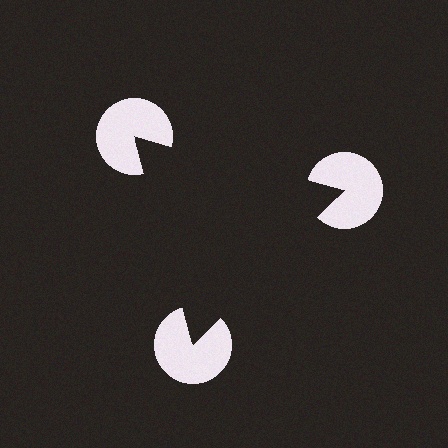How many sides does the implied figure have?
3 sides.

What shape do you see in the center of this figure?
An illusory triangle — its edges are inferred from the aligned wedge cuts in the pac-man discs, not physically drawn.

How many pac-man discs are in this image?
There are 3 — one at each vertex of the illusory triangle.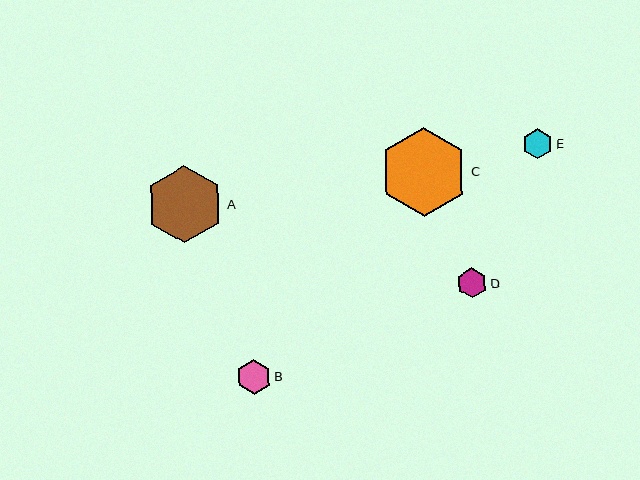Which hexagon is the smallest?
Hexagon E is the smallest with a size of approximately 30 pixels.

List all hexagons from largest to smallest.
From largest to smallest: C, A, B, D, E.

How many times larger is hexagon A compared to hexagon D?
Hexagon A is approximately 2.6 times the size of hexagon D.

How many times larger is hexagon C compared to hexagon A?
Hexagon C is approximately 1.1 times the size of hexagon A.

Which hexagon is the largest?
Hexagon C is the largest with a size of approximately 88 pixels.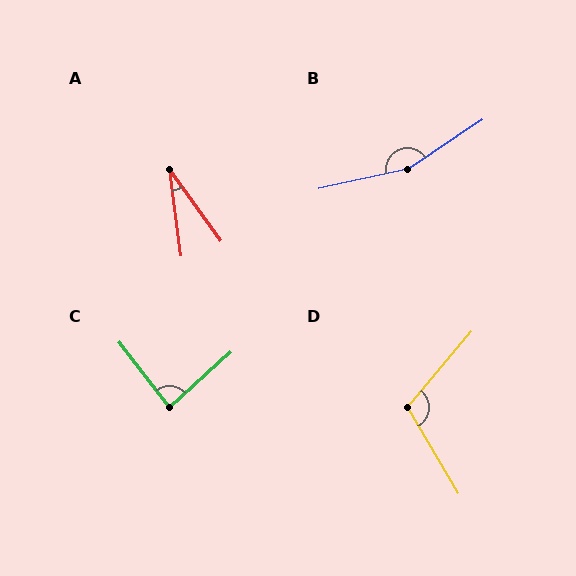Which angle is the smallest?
A, at approximately 28 degrees.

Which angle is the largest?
B, at approximately 158 degrees.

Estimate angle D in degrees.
Approximately 109 degrees.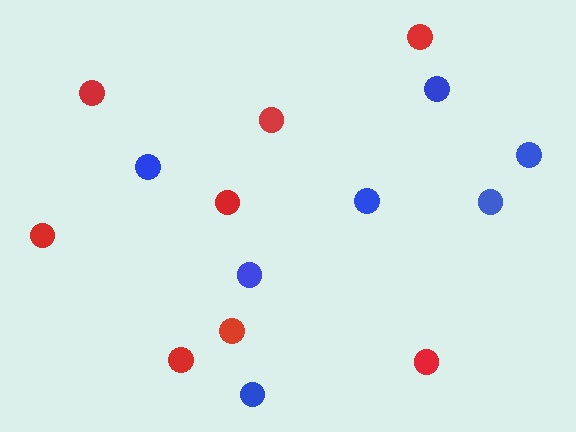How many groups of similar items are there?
There are 2 groups: one group of blue circles (7) and one group of red circles (8).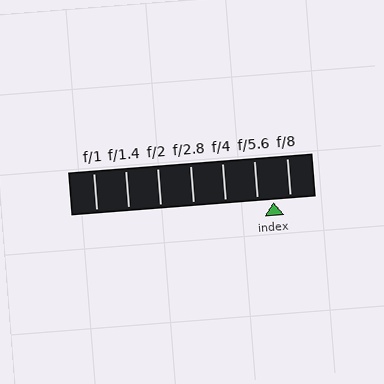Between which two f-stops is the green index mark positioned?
The index mark is between f/5.6 and f/8.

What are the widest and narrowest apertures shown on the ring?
The widest aperture shown is f/1 and the narrowest is f/8.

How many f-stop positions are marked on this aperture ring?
There are 7 f-stop positions marked.